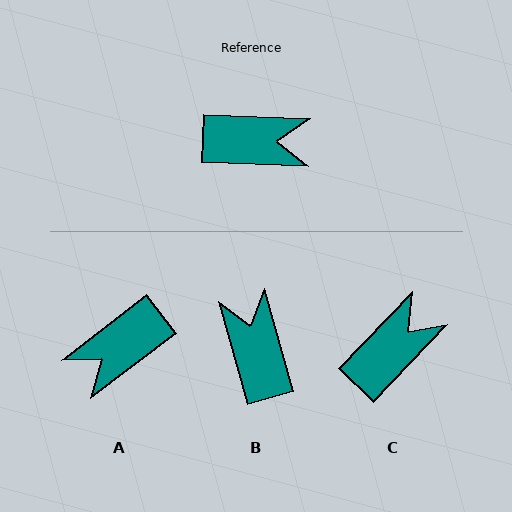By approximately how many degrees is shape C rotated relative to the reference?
Approximately 49 degrees counter-clockwise.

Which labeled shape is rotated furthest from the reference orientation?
A, about 140 degrees away.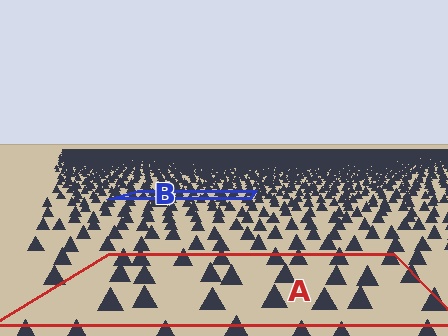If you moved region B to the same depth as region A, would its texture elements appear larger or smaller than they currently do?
They would appear larger. At a closer depth, the same texture elements are projected at a bigger on-screen size.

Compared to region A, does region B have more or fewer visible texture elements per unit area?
Region B has more texture elements per unit area — they are packed more densely because it is farther away.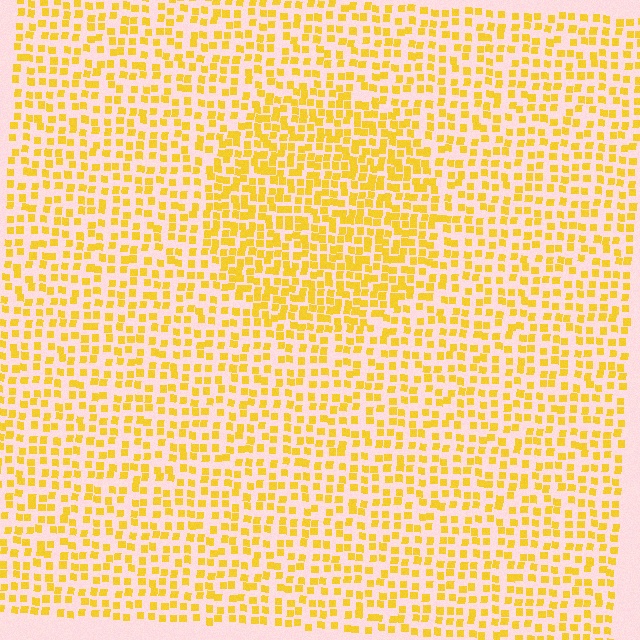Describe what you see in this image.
The image contains small yellow elements arranged at two different densities. A circle-shaped region is visible where the elements are more densely packed than the surrounding area.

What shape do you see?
I see a circle.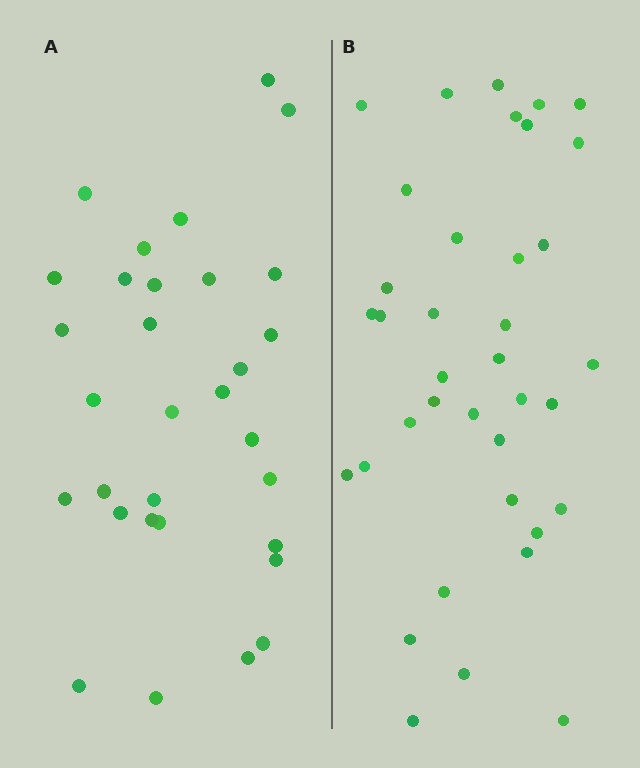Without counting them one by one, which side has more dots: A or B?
Region B (the right region) has more dots.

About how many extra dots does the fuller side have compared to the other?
Region B has about 6 more dots than region A.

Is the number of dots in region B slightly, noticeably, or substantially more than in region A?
Region B has only slightly more — the two regions are fairly close. The ratio is roughly 1.2 to 1.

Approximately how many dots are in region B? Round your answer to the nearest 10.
About 40 dots. (The exact count is 37, which rounds to 40.)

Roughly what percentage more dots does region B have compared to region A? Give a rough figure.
About 20% more.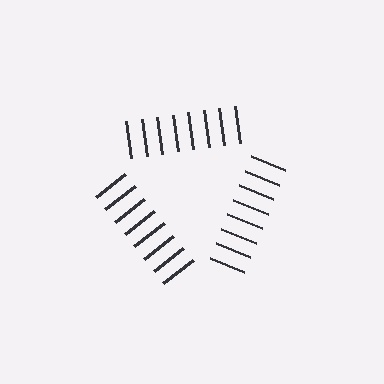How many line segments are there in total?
24 — 8 along each of the 3 edges.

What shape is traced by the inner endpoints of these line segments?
An illusory triangle — the line segments terminate on its edges but no continuous stroke is drawn.